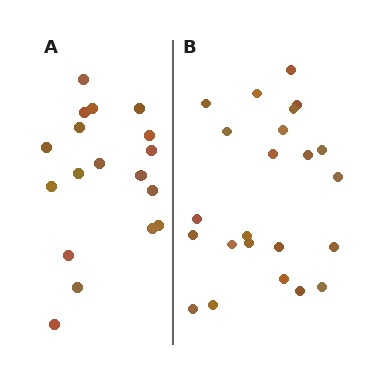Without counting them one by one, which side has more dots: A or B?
Region B (the right region) has more dots.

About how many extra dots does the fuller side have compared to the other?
Region B has about 5 more dots than region A.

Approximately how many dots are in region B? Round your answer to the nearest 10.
About 20 dots. (The exact count is 23, which rounds to 20.)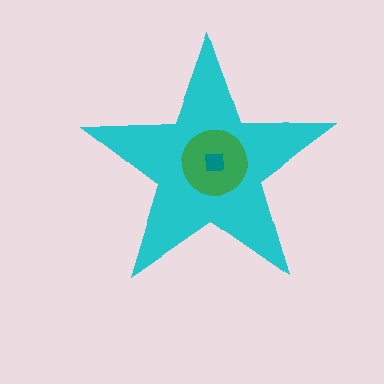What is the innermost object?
The teal square.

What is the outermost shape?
The cyan star.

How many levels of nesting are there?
3.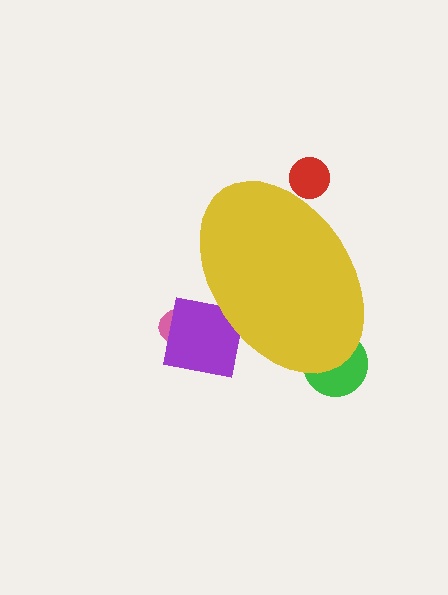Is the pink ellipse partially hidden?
Yes, the pink ellipse is partially hidden behind the yellow ellipse.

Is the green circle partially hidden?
Yes, the green circle is partially hidden behind the yellow ellipse.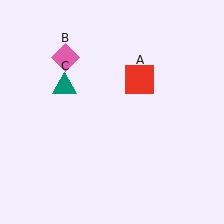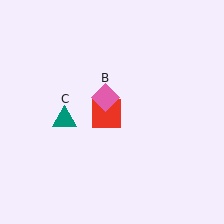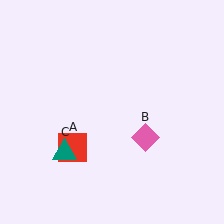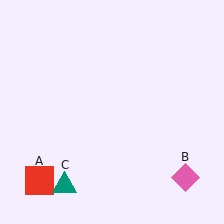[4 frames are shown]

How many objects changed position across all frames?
3 objects changed position: red square (object A), pink diamond (object B), teal triangle (object C).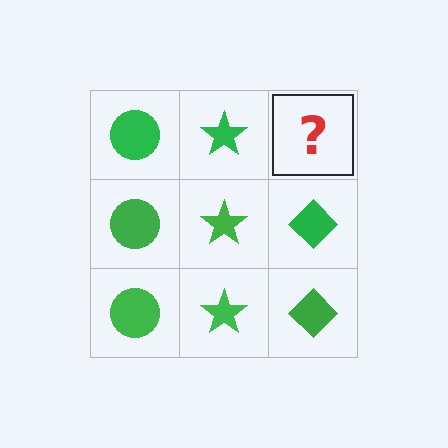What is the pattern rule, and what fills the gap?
The rule is that each column has a consistent shape. The gap should be filled with a green diamond.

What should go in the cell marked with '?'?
The missing cell should contain a green diamond.